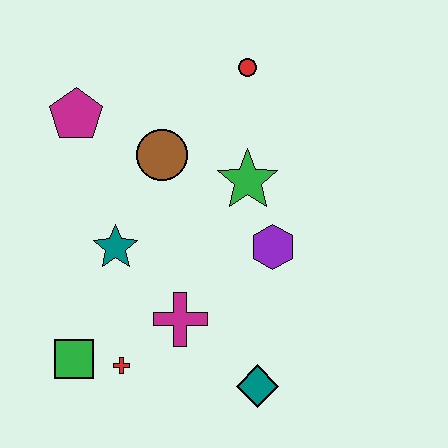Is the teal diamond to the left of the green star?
No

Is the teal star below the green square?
No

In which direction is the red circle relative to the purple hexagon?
The red circle is above the purple hexagon.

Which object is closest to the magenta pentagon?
The brown circle is closest to the magenta pentagon.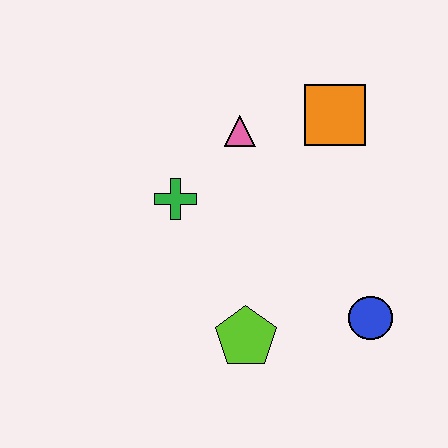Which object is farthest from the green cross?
The blue circle is farthest from the green cross.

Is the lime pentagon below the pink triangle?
Yes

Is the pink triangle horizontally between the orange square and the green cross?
Yes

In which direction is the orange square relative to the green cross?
The orange square is to the right of the green cross.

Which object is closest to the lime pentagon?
The blue circle is closest to the lime pentagon.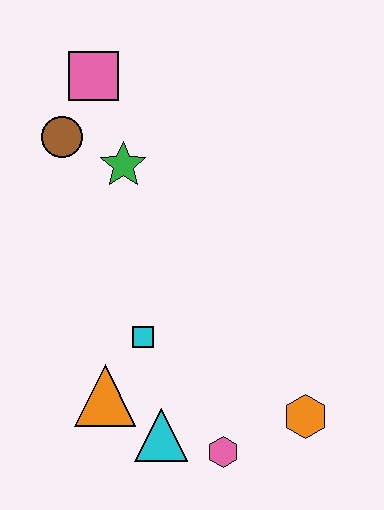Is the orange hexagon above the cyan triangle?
Yes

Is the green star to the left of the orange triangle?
No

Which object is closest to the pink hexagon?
The cyan triangle is closest to the pink hexagon.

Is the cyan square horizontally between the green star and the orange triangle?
No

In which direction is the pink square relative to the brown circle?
The pink square is above the brown circle.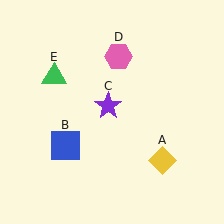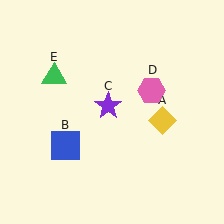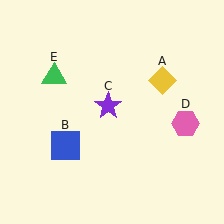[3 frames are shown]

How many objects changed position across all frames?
2 objects changed position: yellow diamond (object A), pink hexagon (object D).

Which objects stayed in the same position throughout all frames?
Blue square (object B) and purple star (object C) and green triangle (object E) remained stationary.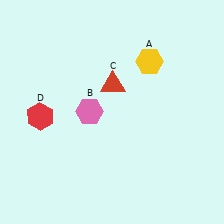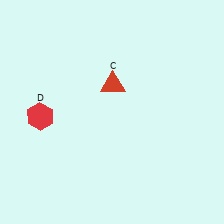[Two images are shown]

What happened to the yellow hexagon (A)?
The yellow hexagon (A) was removed in Image 2. It was in the top-right area of Image 1.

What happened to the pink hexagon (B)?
The pink hexagon (B) was removed in Image 2. It was in the top-left area of Image 1.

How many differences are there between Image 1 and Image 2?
There are 2 differences between the two images.